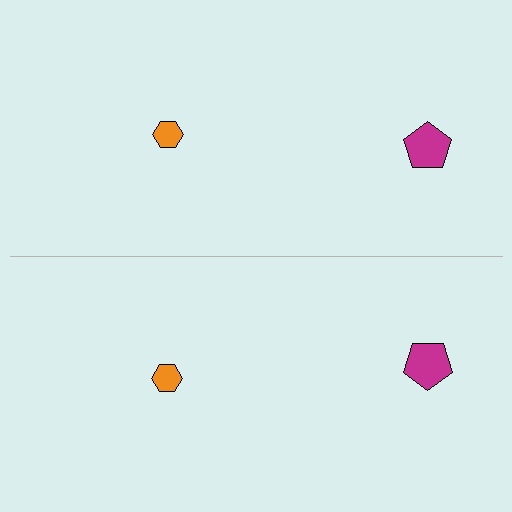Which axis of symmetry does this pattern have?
The pattern has a horizontal axis of symmetry running through the center of the image.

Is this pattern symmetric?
Yes, this pattern has bilateral (reflection) symmetry.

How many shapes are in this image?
There are 4 shapes in this image.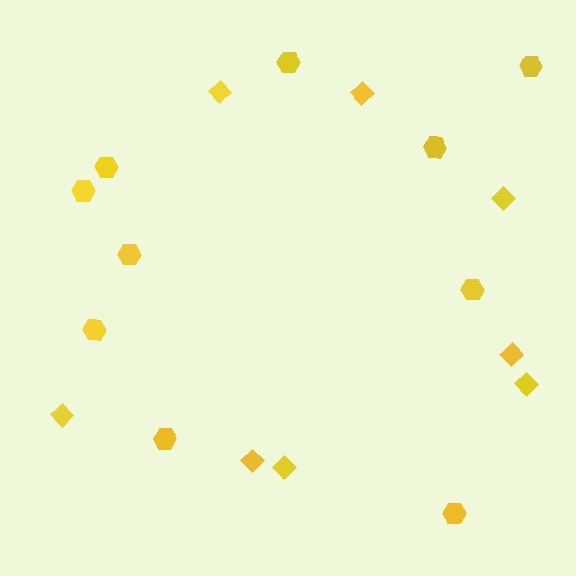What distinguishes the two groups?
There are 2 groups: one group of diamonds (8) and one group of hexagons (10).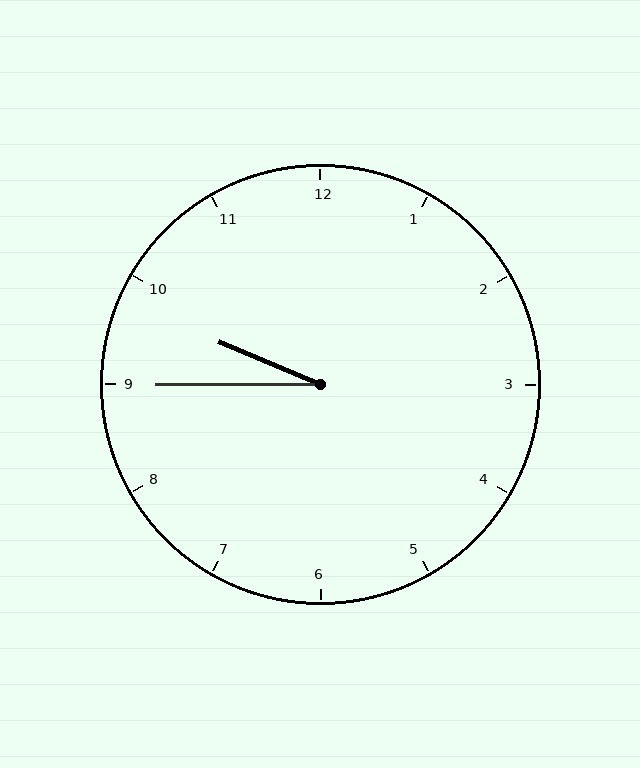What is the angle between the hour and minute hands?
Approximately 22 degrees.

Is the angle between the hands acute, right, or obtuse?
It is acute.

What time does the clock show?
9:45.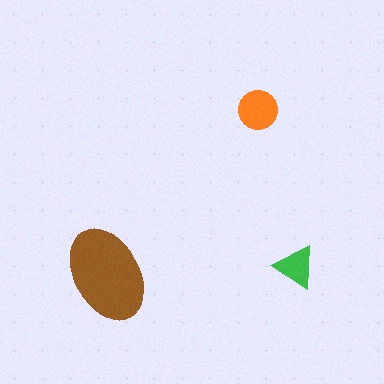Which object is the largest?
The brown ellipse.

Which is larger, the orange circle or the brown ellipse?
The brown ellipse.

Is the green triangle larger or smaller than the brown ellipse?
Smaller.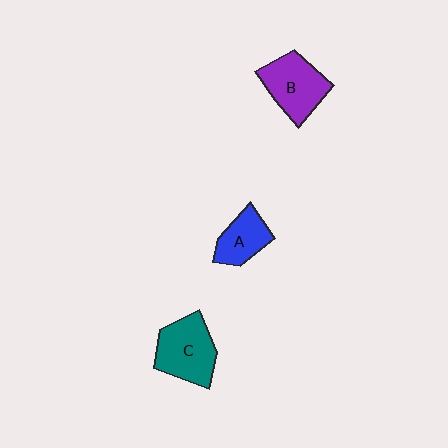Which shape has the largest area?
Shape C (teal).